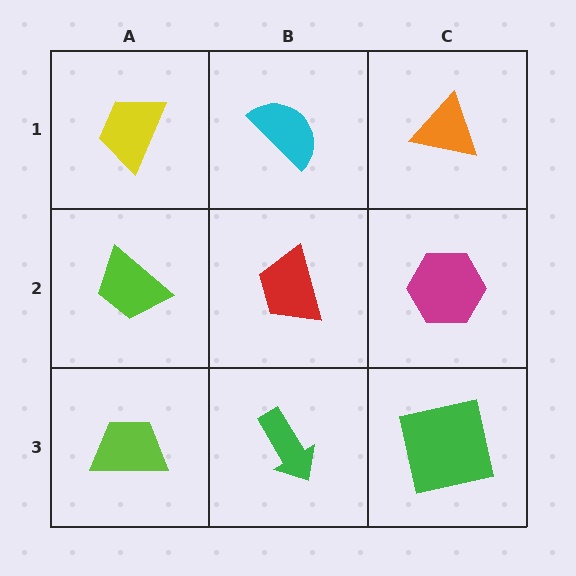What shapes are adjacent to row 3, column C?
A magenta hexagon (row 2, column C), a green arrow (row 3, column B).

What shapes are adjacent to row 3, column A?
A lime trapezoid (row 2, column A), a green arrow (row 3, column B).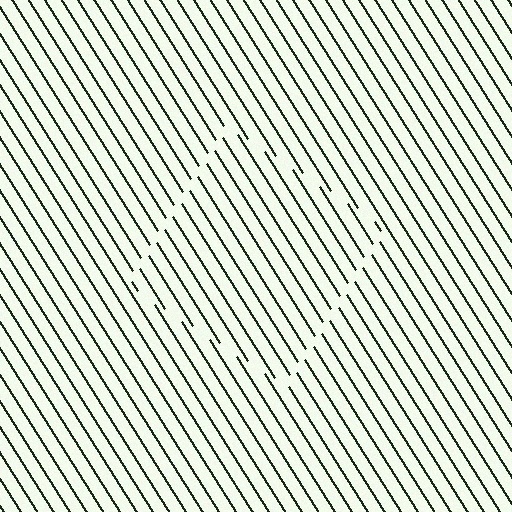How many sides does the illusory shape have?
4 sides — the line-ends trace a square.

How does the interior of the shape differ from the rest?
The interior of the shape contains the same grating, shifted by half a period — the contour is defined by the phase discontinuity where line-ends from the inner and outer gratings abut.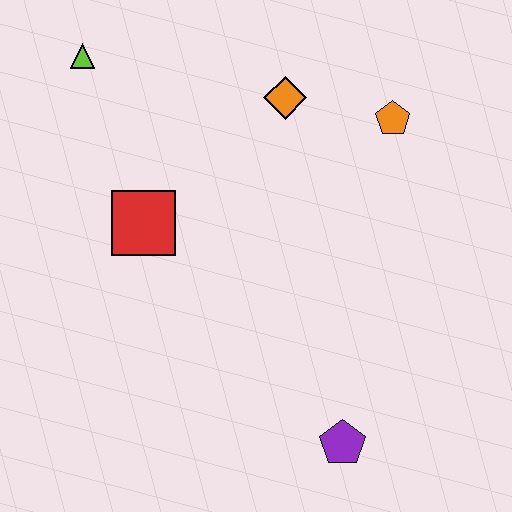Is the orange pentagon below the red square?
No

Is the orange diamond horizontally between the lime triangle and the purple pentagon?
Yes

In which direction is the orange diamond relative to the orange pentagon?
The orange diamond is to the left of the orange pentagon.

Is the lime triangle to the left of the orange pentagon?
Yes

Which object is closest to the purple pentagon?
The red square is closest to the purple pentagon.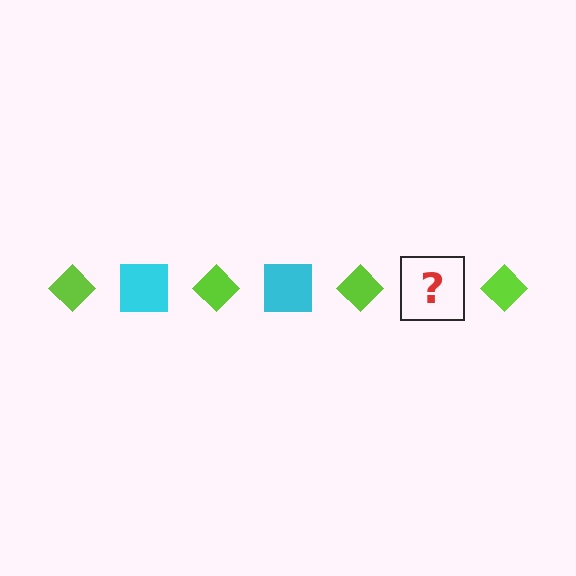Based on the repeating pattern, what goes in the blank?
The blank should be a cyan square.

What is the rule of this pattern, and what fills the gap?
The rule is that the pattern alternates between lime diamond and cyan square. The gap should be filled with a cyan square.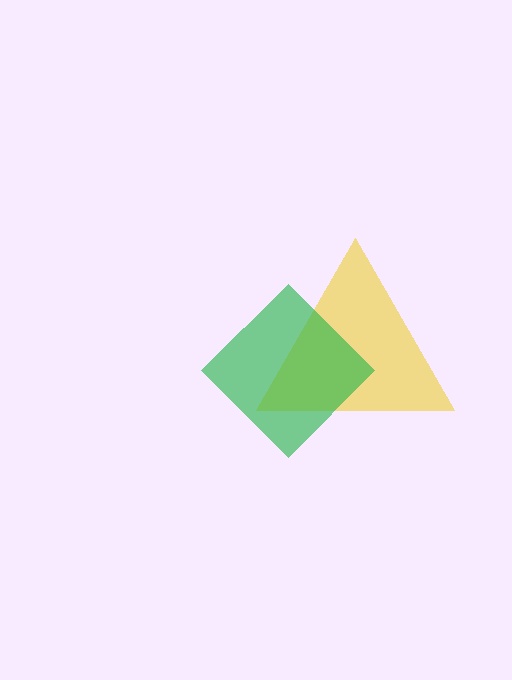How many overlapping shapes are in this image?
There are 2 overlapping shapes in the image.